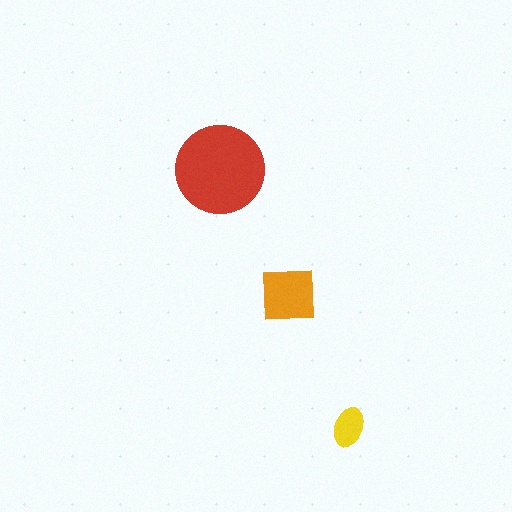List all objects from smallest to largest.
The yellow ellipse, the orange square, the red circle.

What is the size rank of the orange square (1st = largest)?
2nd.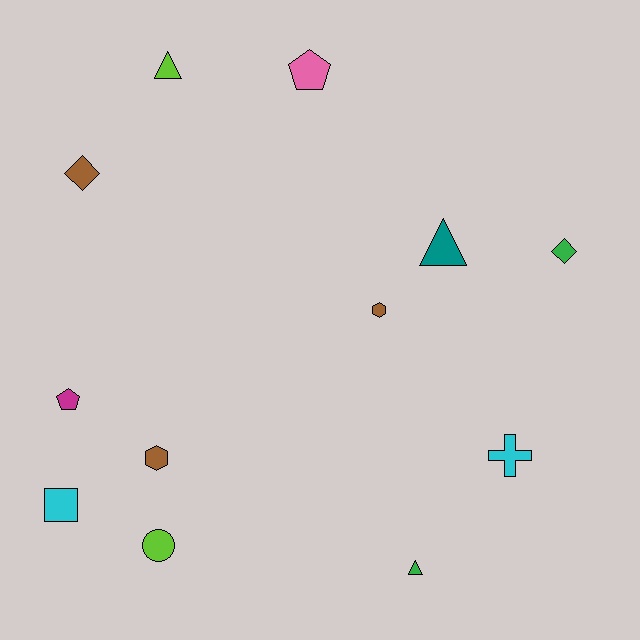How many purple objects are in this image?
There are no purple objects.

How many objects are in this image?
There are 12 objects.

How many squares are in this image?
There is 1 square.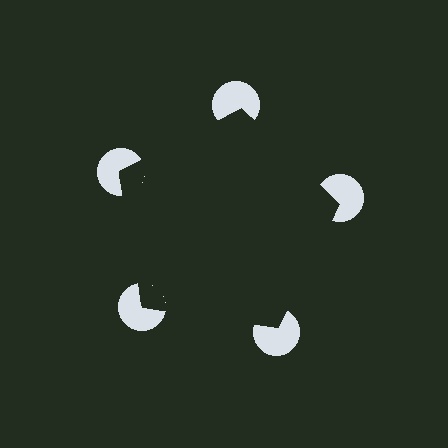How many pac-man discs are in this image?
There are 5 — one at each vertex of the illusory pentagon.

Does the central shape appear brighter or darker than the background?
It typically appears slightly darker than the background, even though no actual brightness change is drawn.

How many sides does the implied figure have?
5 sides.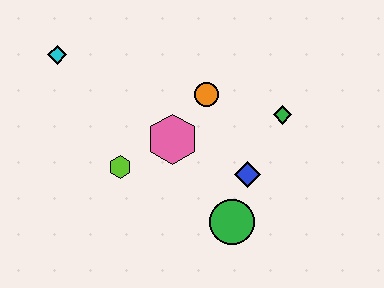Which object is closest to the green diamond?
The blue diamond is closest to the green diamond.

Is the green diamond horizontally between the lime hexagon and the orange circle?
No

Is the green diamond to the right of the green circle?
Yes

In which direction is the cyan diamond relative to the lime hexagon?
The cyan diamond is above the lime hexagon.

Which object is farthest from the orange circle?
The cyan diamond is farthest from the orange circle.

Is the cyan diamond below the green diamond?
No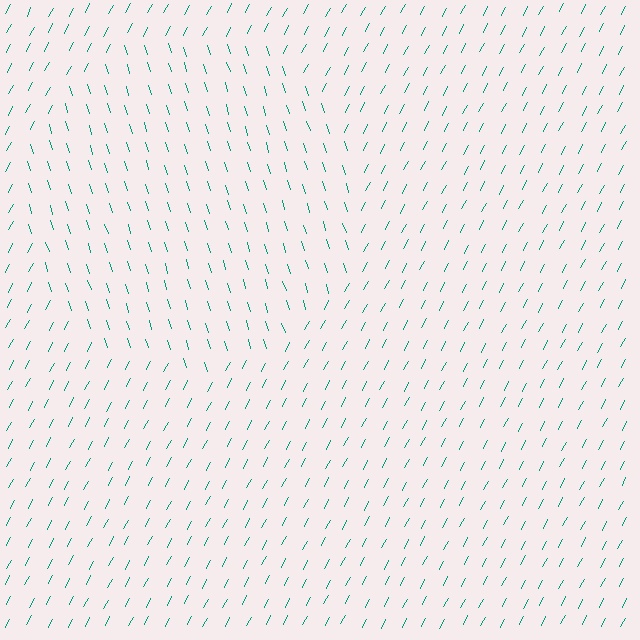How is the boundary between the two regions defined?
The boundary is defined purely by a change in line orientation (approximately 45 degrees difference). All lines are the same color and thickness.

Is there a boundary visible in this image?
Yes, there is a texture boundary formed by a change in line orientation.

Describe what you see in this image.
The image is filled with small teal line segments. A circle region in the image has lines oriented differently from the surrounding lines, creating a visible texture boundary.